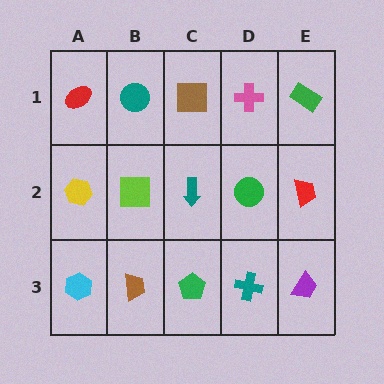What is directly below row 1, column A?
A yellow hexagon.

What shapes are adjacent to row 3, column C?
A teal arrow (row 2, column C), a brown trapezoid (row 3, column B), a teal cross (row 3, column D).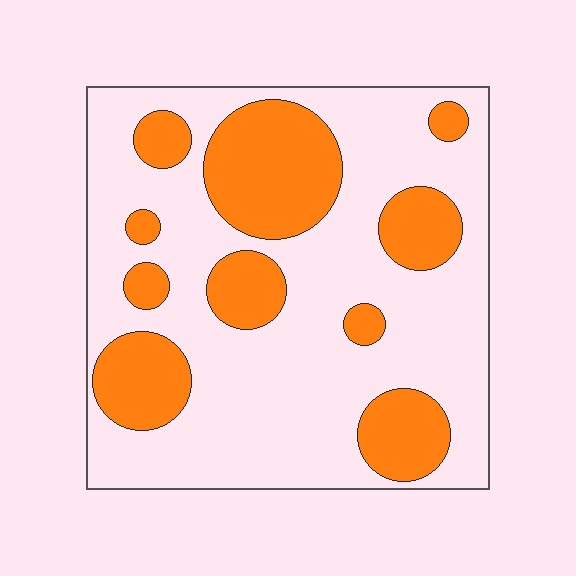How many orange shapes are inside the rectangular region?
10.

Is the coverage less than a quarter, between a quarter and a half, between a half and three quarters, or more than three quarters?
Between a quarter and a half.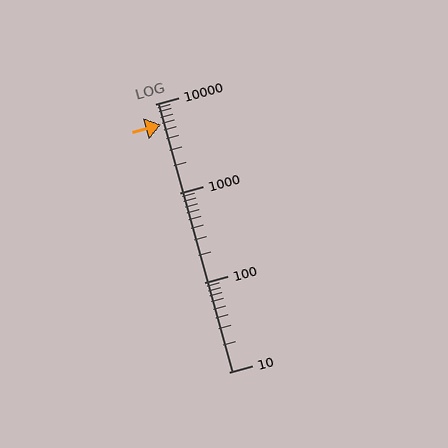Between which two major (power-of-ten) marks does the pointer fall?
The pointer is between 1000 and 10000.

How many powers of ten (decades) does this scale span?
The scale spans 3 decades, from 10 to 10000.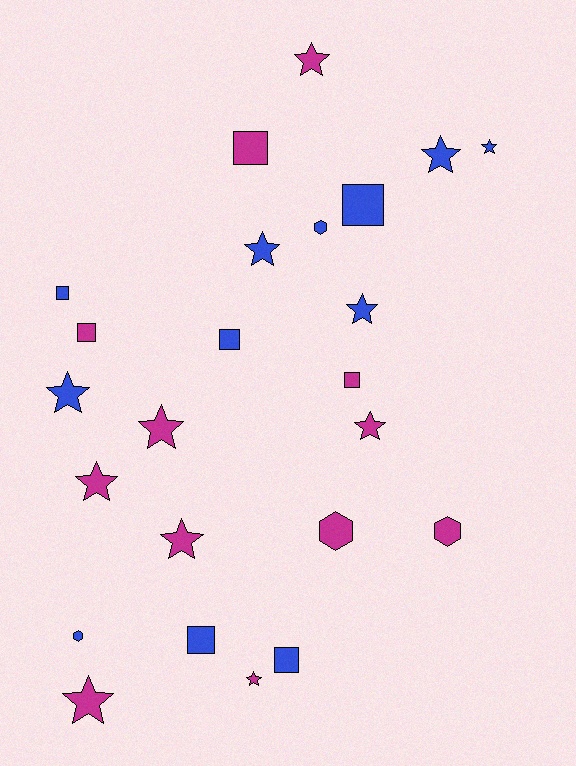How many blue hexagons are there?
There are 2 blue hexagons.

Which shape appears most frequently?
Star, with 12 objects.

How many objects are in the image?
There are 24 objects.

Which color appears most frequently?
Blue, with 12 objects.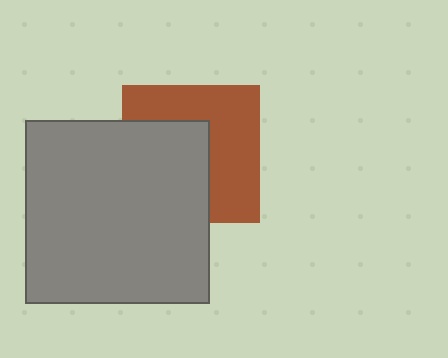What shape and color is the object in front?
The object in front is a gray square.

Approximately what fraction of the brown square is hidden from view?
Roughly 48% of the brown square is hidden behind the gray square.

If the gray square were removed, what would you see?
You would see the complete brown square.